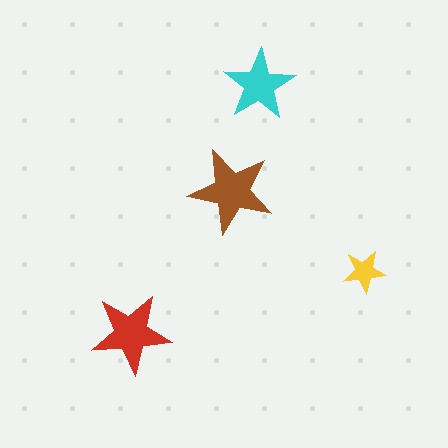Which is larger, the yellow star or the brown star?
The brown one.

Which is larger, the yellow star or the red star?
The red one.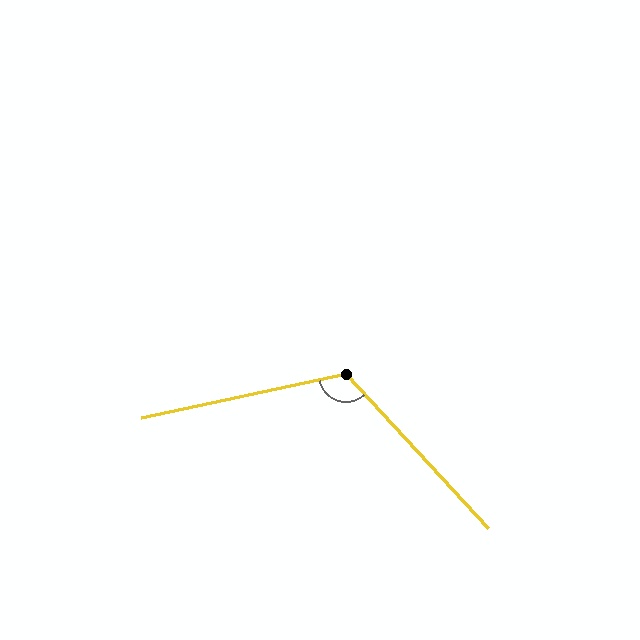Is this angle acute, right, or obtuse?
It is obtuse.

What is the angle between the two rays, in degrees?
Approximately 121 degrees.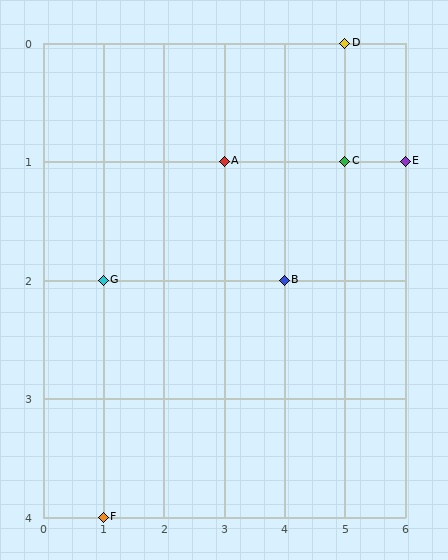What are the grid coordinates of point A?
Point A is at grid coordinates (3, 1).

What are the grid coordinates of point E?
Point E is at grid coordinates (6, 1).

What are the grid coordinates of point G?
Point G is at grid coordinates (1, 2).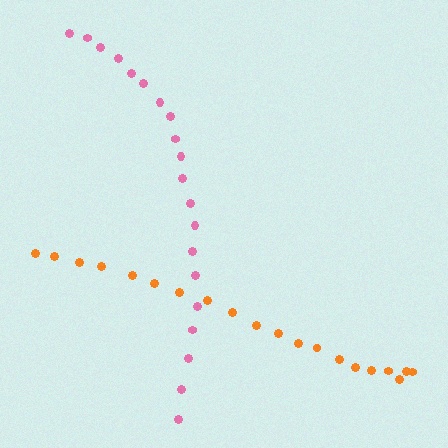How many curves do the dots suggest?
There are 2 distinct paths.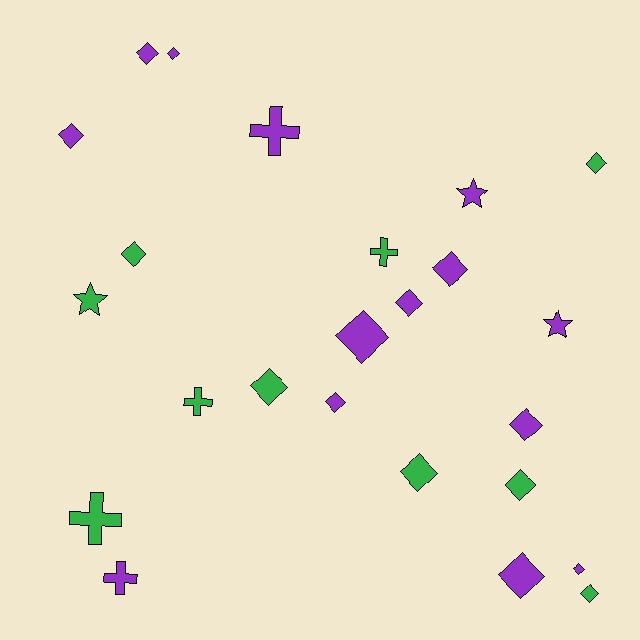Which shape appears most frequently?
Diamond, with 16 objects.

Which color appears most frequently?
Purple, with 14 objects.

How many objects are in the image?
There are 24 objects.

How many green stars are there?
There is 1 green star.